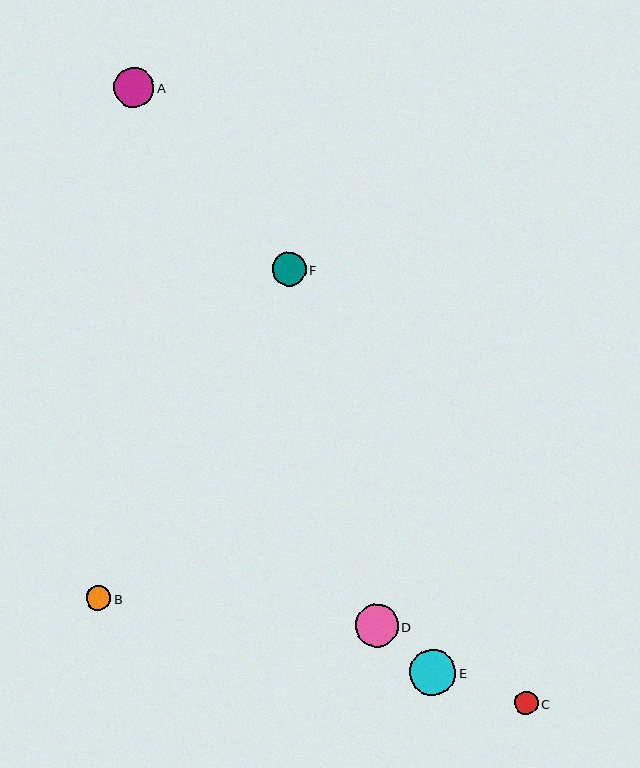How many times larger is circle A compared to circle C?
Circle A is approximately 1.7 times the size of circle C.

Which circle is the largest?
Circle E is the largest with a size of approximately 46 pixels.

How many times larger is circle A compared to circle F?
Circle A is approximately 1.2 times the size of circle F.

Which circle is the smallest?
Circle C is the smallest with a size of approximately 24 pixels.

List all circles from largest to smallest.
From largest to smallest: E, D, A, F, B, C.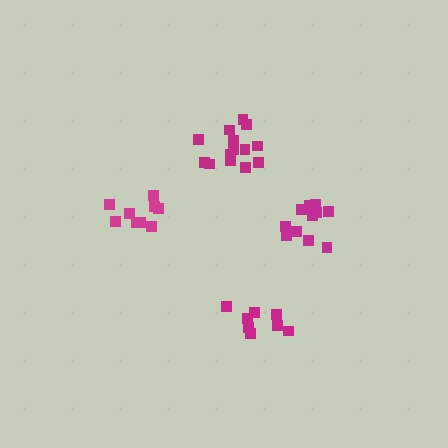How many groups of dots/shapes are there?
There are 4 groups.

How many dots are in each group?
Group 1: 9 dots, Group 2: 8 dots, Group 3: 14 dots, Group 4: 12 dots (43 total).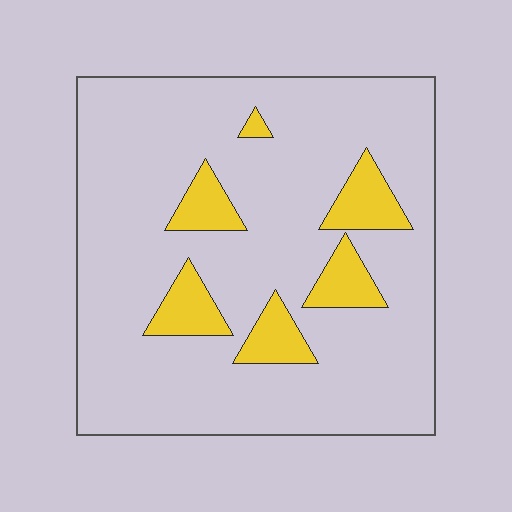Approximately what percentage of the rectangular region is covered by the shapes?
Approximately 15%.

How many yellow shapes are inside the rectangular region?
6.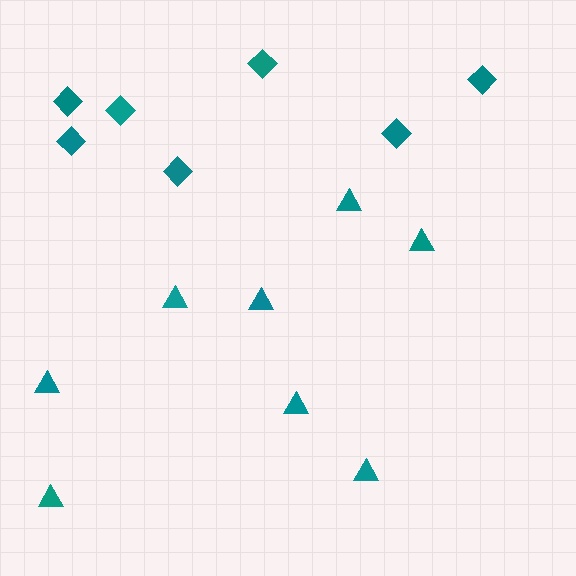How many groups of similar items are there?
There are 2 groups: one group of diamonds (7) and one group of triangles (8).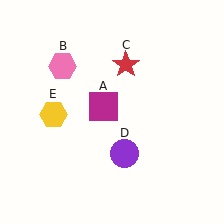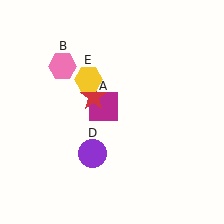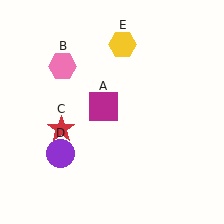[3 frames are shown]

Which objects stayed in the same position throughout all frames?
Magenta square (object A) and pink hexagon (object B) remained stationary.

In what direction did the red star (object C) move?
The red star (object C) moved down and to the left.